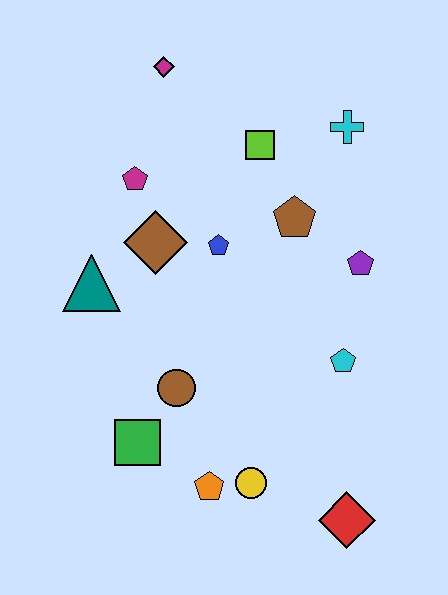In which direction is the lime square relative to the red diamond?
The lime square is above the red diamond.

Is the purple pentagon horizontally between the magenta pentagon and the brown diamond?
No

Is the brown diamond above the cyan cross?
No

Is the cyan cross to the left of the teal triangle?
No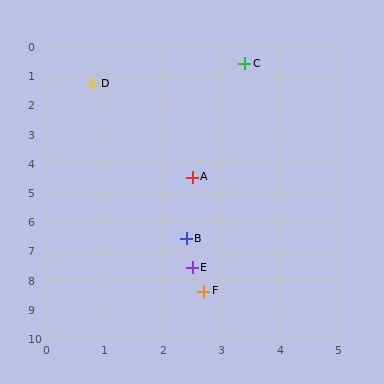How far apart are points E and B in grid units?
Points E and B are about 1.0 grid units apart.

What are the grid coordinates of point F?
Point F is at approximately (2.7, 8.4).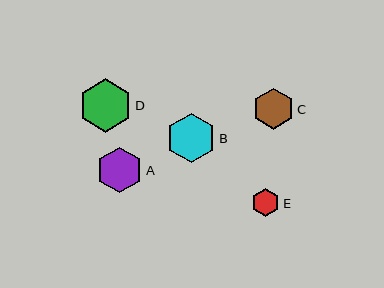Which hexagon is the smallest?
Hexagon E is the smallest with a size of approximately 28 pixels.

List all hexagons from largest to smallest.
From largest to smallest: D, B, A, C, E.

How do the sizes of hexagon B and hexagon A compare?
Hexagon B and hexagon A are approximately the same size.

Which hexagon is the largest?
Hexagon D is the largest with a size of approximately 53 pixels.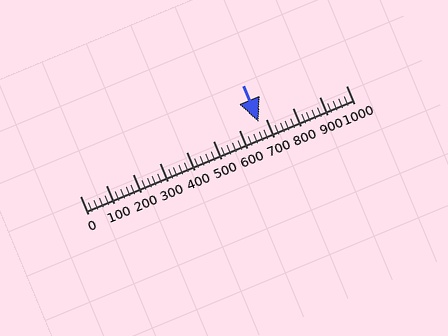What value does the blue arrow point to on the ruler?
The blue arrow points to approximately 672.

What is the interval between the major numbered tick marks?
The major tick marks are spaced 100 units apart.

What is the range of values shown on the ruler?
The ruler shows values from 0 to 1000.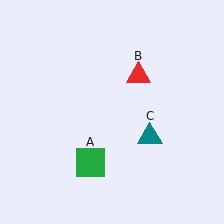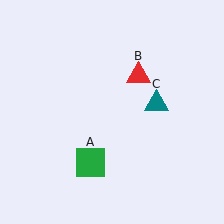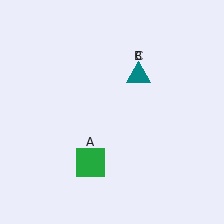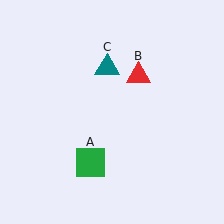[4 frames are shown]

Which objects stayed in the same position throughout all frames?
Green square (object A) and red triangle (object B) remained stationary.